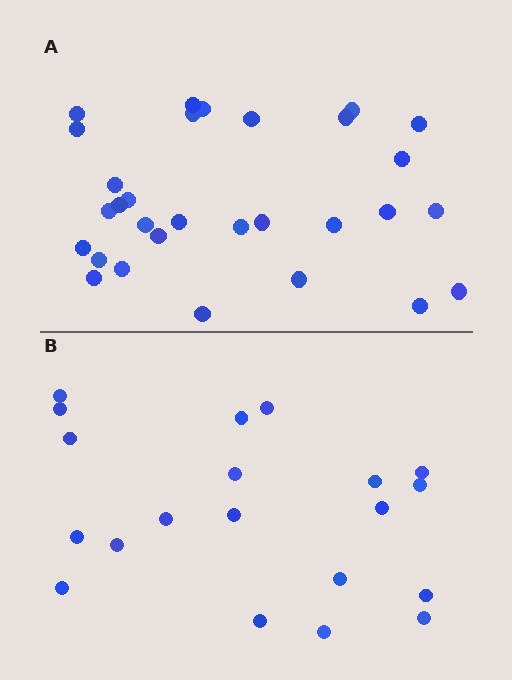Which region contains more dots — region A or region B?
Region A (the top region) has more dots.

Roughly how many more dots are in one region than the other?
Region A has roughly 10 or so more dots than region B.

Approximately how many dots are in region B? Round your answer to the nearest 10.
About 20 dots.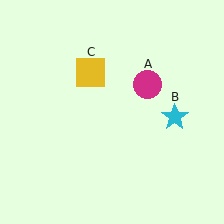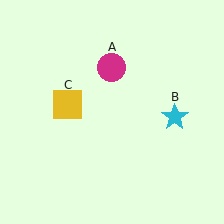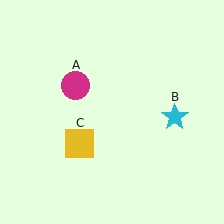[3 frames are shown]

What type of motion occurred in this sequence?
The magenta circle (object A), yellow square (object C) rotated counterclockwise around the center of the scene.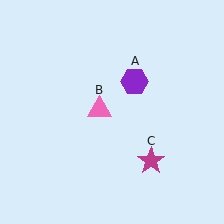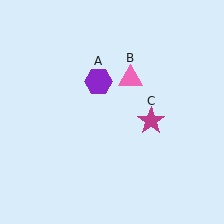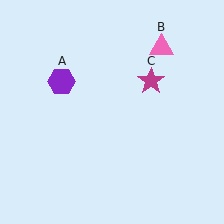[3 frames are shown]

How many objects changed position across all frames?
3 objects changed position: purple hexagon (object A), pink triangle (object B), magenta star (object C).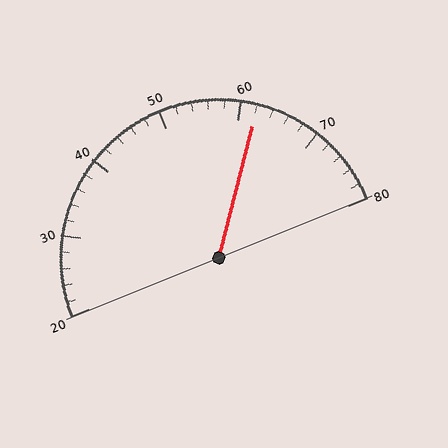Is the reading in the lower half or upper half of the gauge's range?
The reading is in the upper half of the range (20 to 80).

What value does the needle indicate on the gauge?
The needle indicates approximately 62.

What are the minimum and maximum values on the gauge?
The gauge ranges from 20 to 80.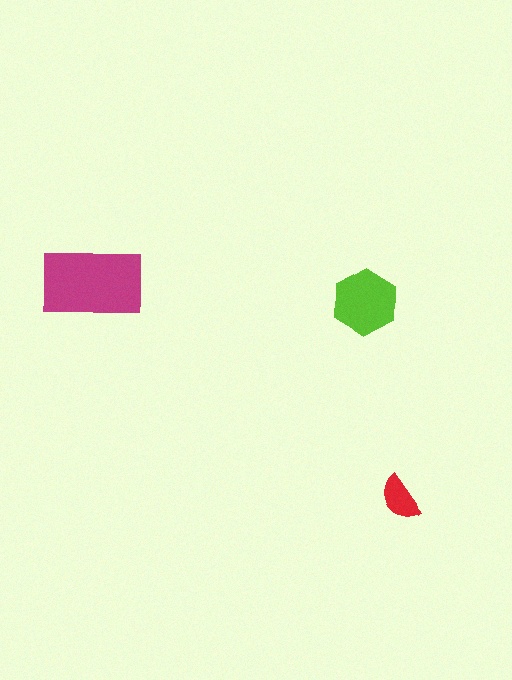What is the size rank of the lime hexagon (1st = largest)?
2nd.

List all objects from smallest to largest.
The red semicircle, the lime hexagon, the magenta rectangle.